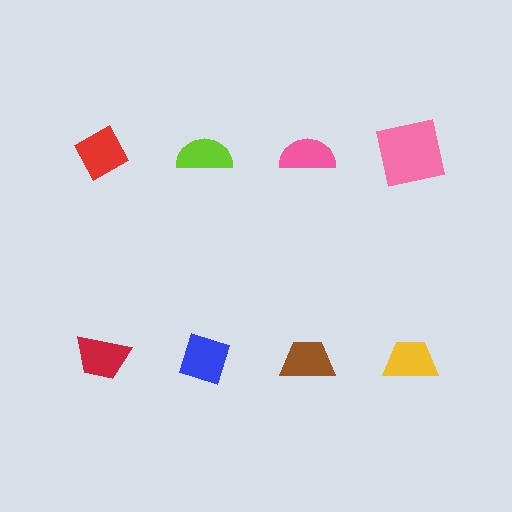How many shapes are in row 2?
4 shapes.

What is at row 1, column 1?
A red diamond.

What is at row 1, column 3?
A pink semicircle.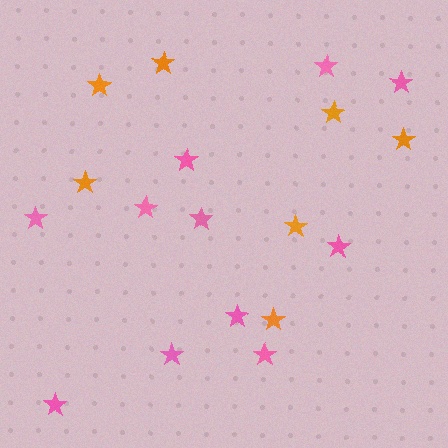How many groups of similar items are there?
There are 2 groups: one group of orange stars (7) and one group of pink stars (11).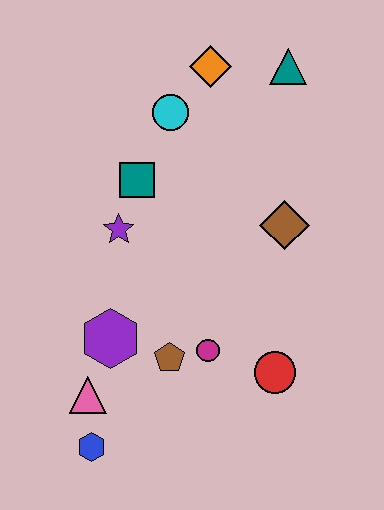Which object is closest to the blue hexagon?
The pink triangle is closest to the blue hexagon.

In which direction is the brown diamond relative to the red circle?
The brown diamond is above the red circle.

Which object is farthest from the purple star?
The teal triangle is farthest from the purple star.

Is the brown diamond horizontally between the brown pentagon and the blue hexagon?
No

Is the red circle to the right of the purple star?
Yes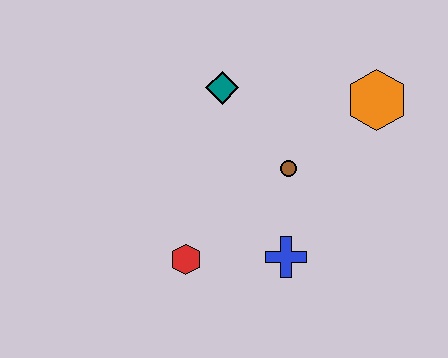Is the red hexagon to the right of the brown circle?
No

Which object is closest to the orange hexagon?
The brown circle is closest to the orange hexagon.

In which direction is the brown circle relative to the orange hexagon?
The brown circle is to the left of the orange hexagon.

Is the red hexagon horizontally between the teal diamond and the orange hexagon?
No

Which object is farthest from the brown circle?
The red hexagon is farthest from the brown circle.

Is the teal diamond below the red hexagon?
No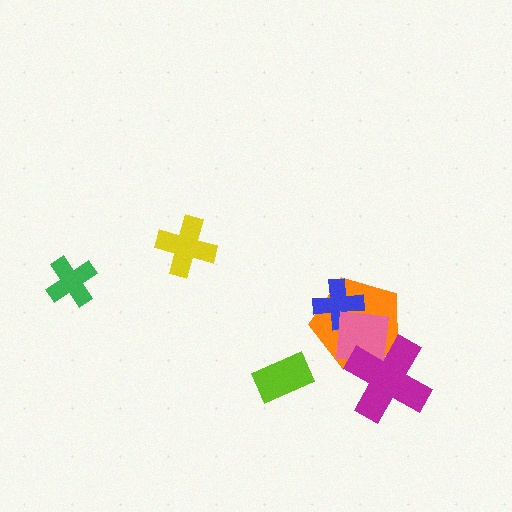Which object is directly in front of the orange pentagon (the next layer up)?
The blue cross is directly in front of the orange pentagon.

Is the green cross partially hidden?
No, no other shape covers it.